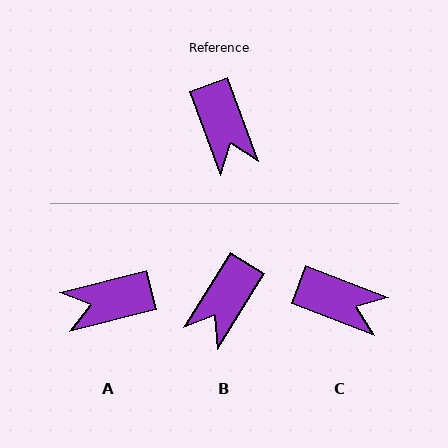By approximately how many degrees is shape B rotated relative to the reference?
Approximately 52 degrees clockwise.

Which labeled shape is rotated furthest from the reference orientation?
A, about 96 degrees away.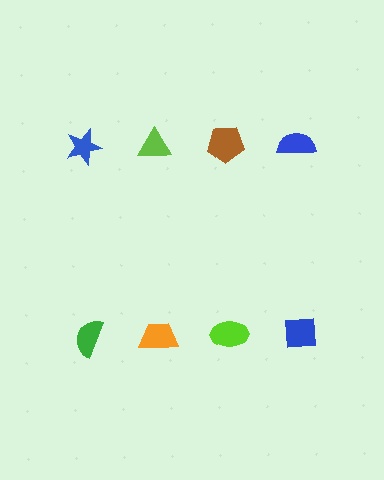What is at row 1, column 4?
A blue semicircle.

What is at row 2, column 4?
A blue square.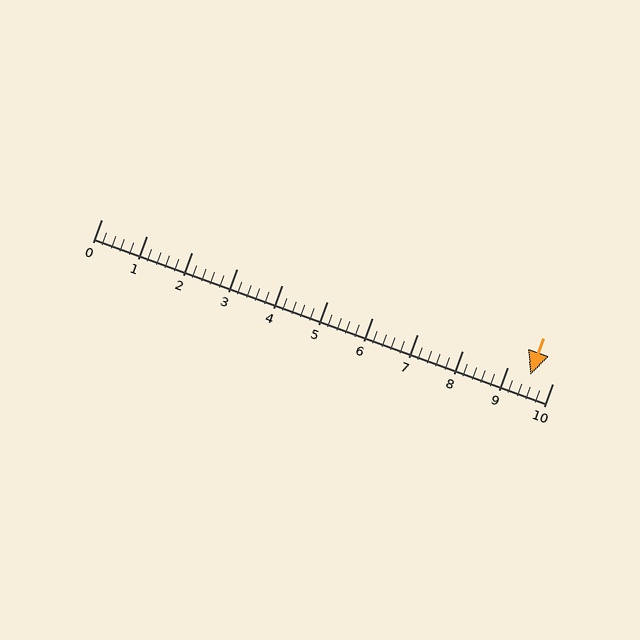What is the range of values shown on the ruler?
The ruler shows values from 0 to 10.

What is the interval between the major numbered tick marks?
The major tick marks are spaced 1 units apart.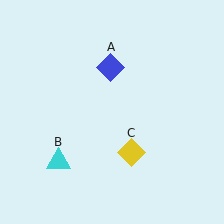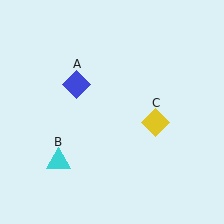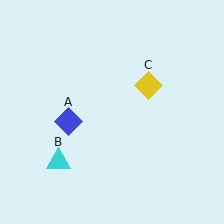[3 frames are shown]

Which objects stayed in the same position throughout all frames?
Cyan triangle (object B) remained stationary.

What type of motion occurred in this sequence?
The blue diamond (object A), yellow diamond (object C) rotated counterclockwise around the center of the scene.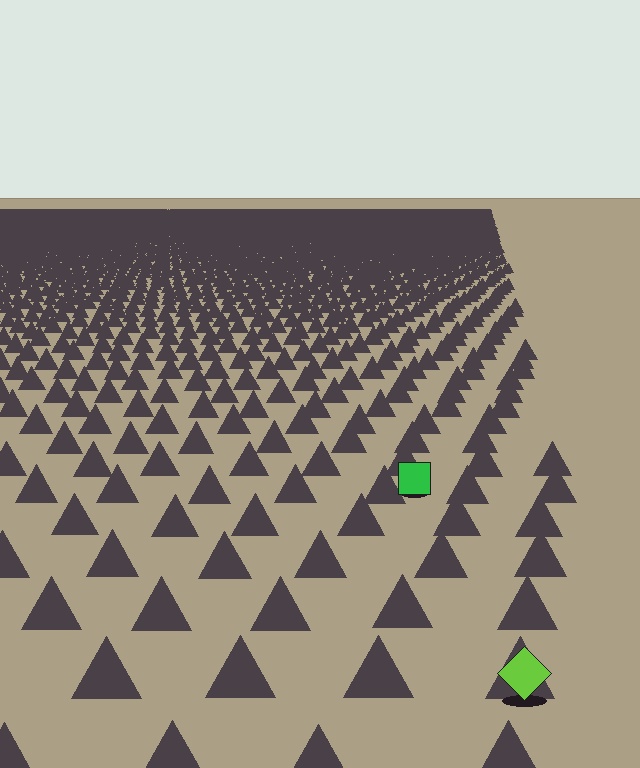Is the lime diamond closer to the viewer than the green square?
Yes. The lime diamond is closer — you can tell from the texture gradient: the ground texture is coarser near it.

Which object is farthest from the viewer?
The green square is farthest from the viewer. It appears smaller and the ground texture around it is denser.